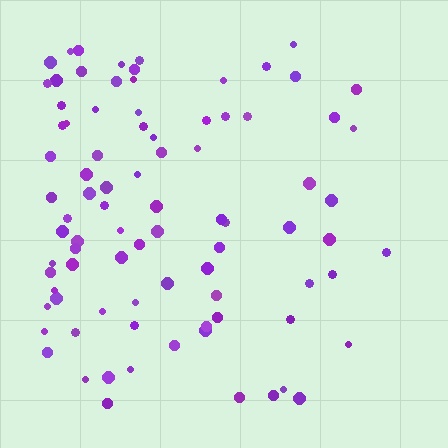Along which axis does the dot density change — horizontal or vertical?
Horizontal.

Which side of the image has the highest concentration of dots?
The left.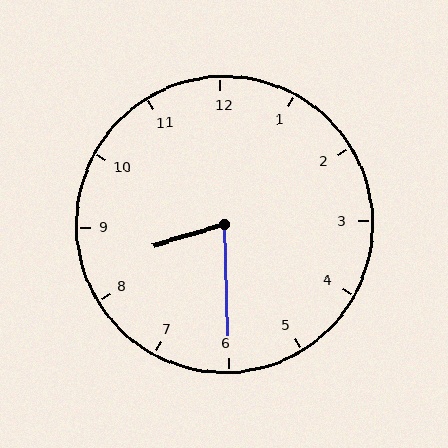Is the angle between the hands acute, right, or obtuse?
It is acute.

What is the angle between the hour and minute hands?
Approximately 75 degrees.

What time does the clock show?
8:30.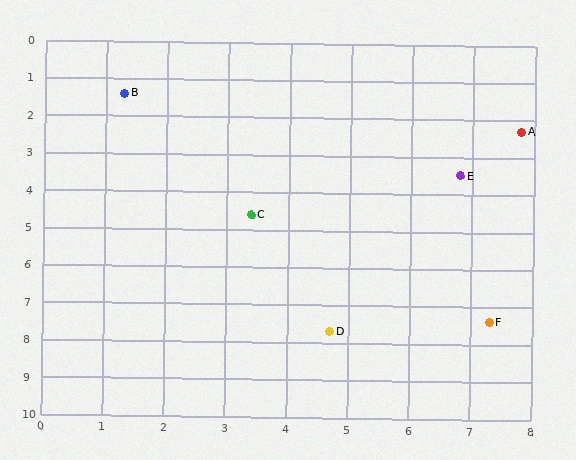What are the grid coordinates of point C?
Point C is at approximately (3.4, 4.6).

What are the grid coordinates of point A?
Point A is at approximately (7.8, 2.3).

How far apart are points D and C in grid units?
Points D and C are about 3.4 grid units apart.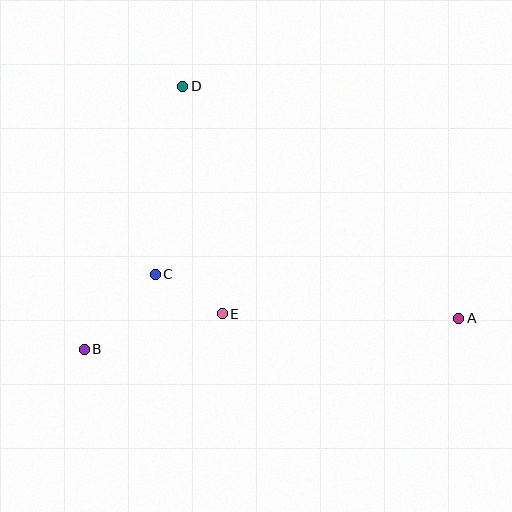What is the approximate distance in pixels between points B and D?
The distance between B and D is approximately 281 pixels.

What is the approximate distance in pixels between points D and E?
The distance between D and E is approximately 231 pixels.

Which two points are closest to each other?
Points C and E are closest to each other.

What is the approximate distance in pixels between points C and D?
The distance between C and D is approximately 190 pixels.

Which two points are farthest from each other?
Points A and B are farthest from each other.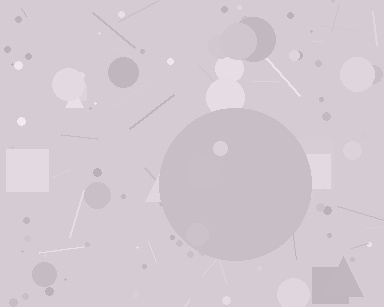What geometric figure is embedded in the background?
A circle is embedded in the background.